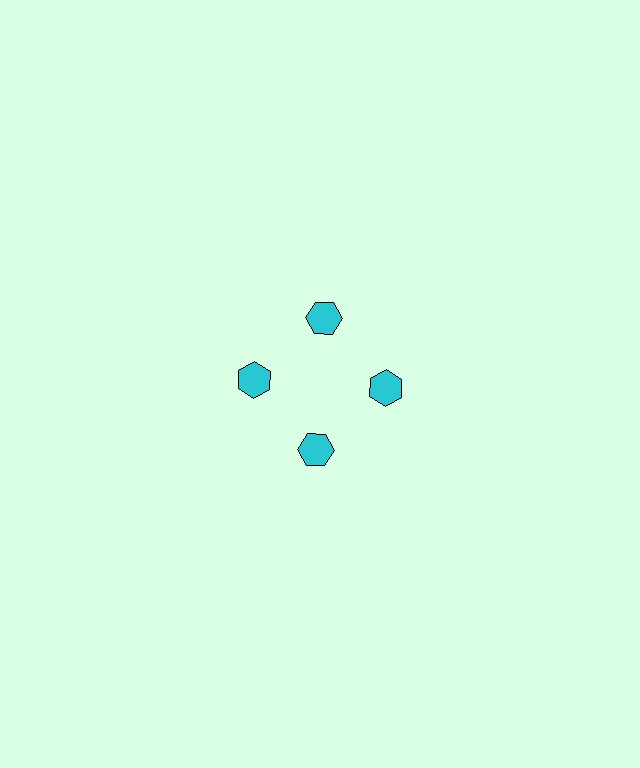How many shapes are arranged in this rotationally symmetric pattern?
There are 4 shapes, arranged in 4 groups of 1.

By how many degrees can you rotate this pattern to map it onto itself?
The pattern maps onto itself every 90 degrees of rotation.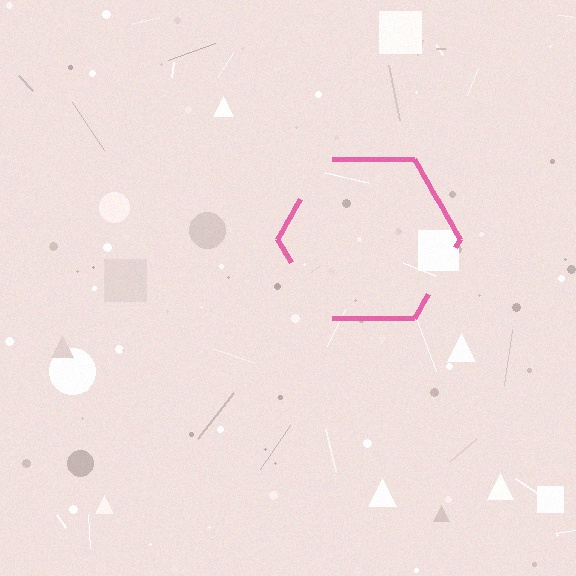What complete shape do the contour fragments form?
The contour fragments form a hexagon.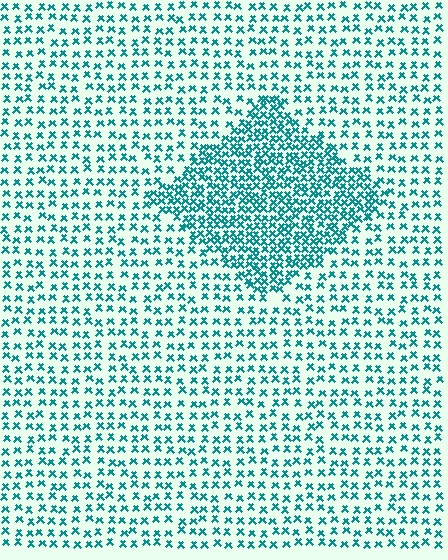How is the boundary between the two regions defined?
The boundary is defined by a change in element density (approximately 2.2x ratio). All elements are the same color, size, and shape.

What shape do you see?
I see a diamond.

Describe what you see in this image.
The image contains small teal elements arranged at two different densities. A diamond-shaped region is visible where the elements are more densely packed than the surrounding area.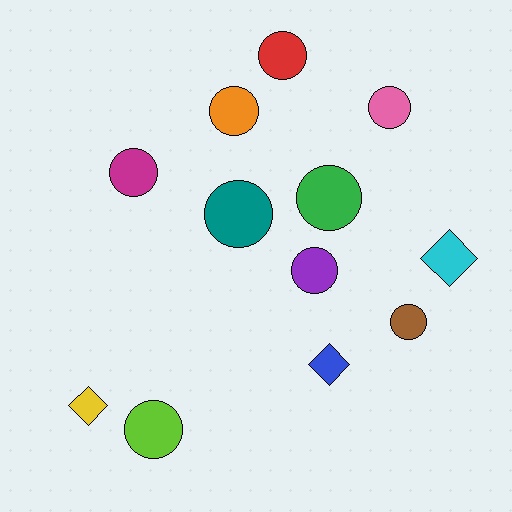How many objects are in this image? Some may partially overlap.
There are 12 objects.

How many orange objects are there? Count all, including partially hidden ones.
There is 1 orange object.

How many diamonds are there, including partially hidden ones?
There are 3 diamonds.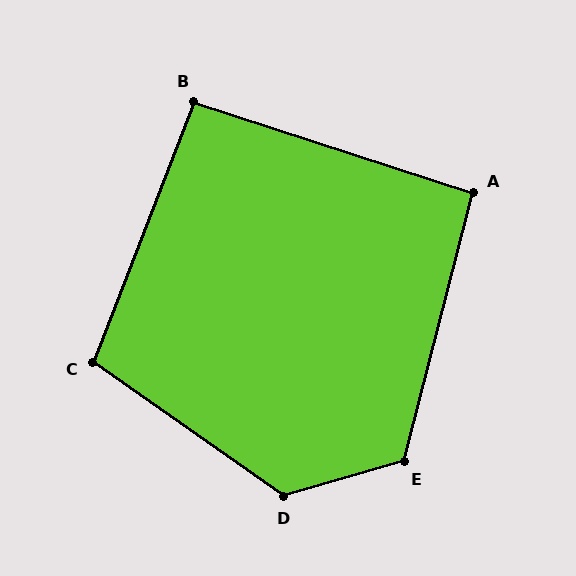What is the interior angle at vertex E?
Approximately 121 degrees (obtuse).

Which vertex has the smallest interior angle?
B, at approximately 93 degrees.